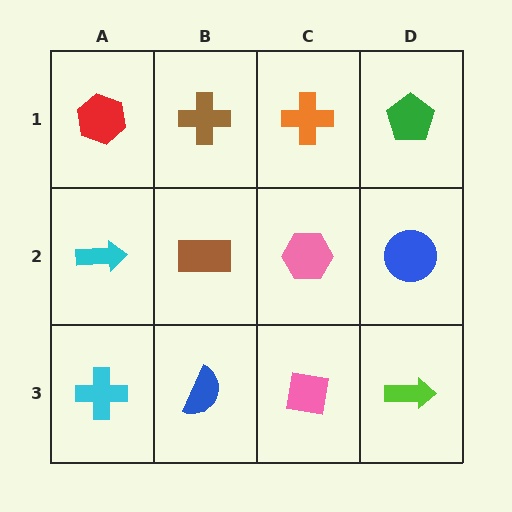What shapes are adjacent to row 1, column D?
A blue circle (row 2, column D), an orange cross (row 1, column C).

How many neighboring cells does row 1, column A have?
2.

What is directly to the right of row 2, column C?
A blue circle.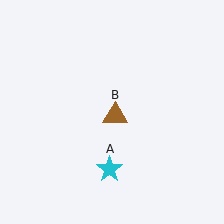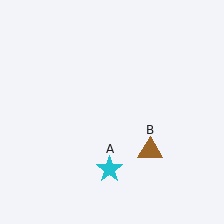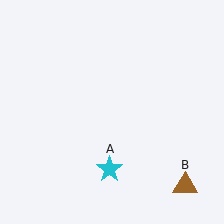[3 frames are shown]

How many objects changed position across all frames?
1 object changed position: brown triangle (object B).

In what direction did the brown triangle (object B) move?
The brown triangle (object B) moved down and to the right.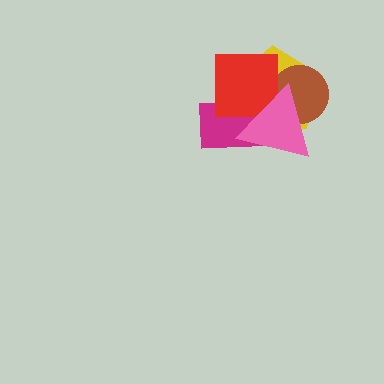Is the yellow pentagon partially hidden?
Yes, it is partially covered by another shape.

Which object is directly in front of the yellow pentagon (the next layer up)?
The magenta rectangle is directly in front of the yellow pentagon.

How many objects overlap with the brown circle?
3 objects overlap with the brown circle.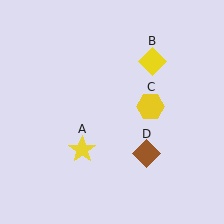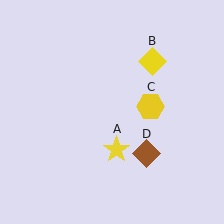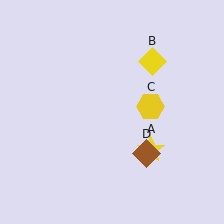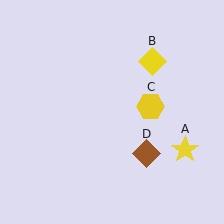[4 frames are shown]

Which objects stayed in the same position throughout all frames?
Yellow diamond (object B) and yellow hexagon (object C) and brown diamond (object D) remained stationary.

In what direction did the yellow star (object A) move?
The yellow star (object A) moved right.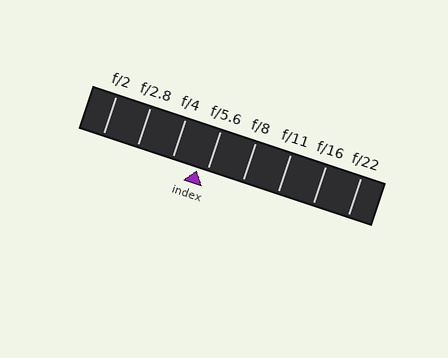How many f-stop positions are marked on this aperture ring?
There are 8 f-stop positions marked.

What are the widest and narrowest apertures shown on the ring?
The widest aperture shown is f/2 and the narrowest is f/22.